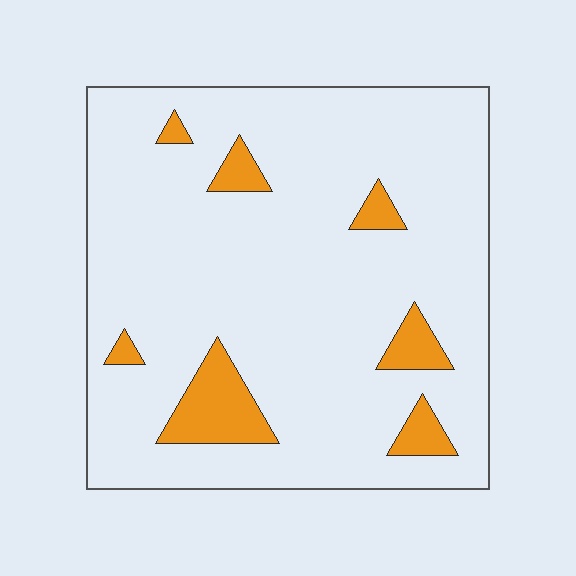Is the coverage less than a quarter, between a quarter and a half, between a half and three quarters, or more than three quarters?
Less than a quarter.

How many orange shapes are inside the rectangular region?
7.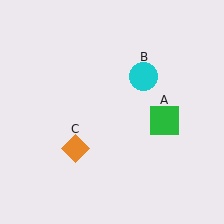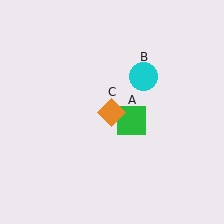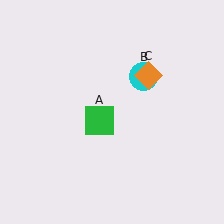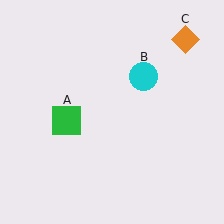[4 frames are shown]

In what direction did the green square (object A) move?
The green square (object A) moved left.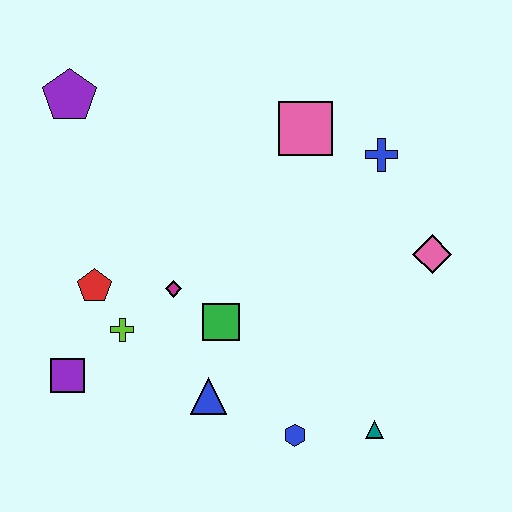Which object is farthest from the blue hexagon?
The purple pentagon is farthest from the blue hexagon.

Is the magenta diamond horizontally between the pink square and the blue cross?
No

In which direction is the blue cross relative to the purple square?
The blue cross is to the right of the purple square.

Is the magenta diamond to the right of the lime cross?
Yes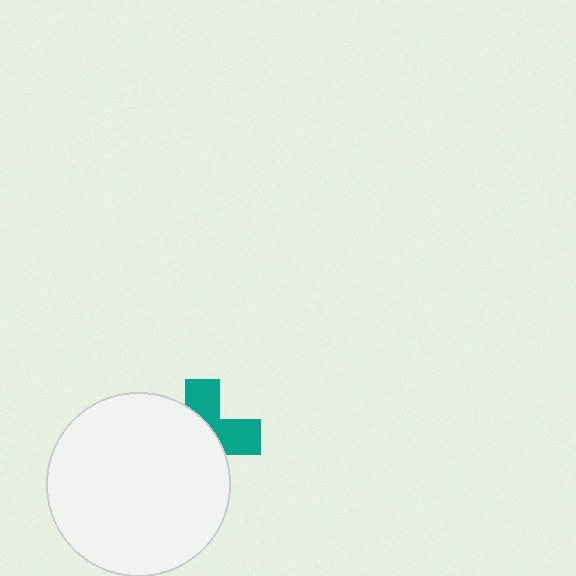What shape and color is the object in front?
The object in front is a white circle.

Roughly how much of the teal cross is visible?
A small part of it is visible (roughly 40%).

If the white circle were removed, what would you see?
You would see the complete teal cross.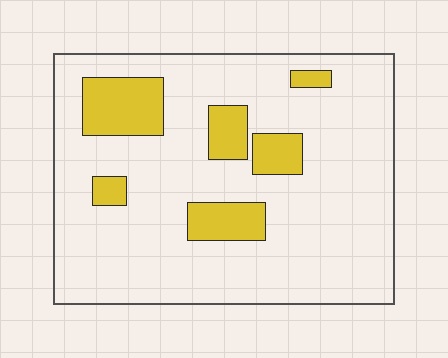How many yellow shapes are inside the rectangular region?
6.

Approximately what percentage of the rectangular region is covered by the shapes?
Approximately 15%.